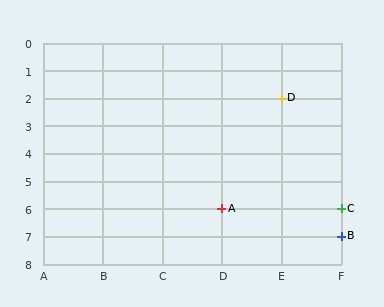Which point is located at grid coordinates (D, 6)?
Point A is at (D, 6).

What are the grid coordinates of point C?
Point C is at grid coordinates (F, 6).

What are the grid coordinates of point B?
Point B is at grid coordinates (F, 7).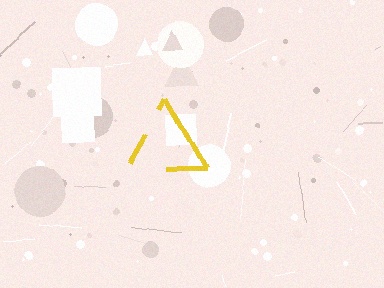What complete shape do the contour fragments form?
The contour fragments form a triangle.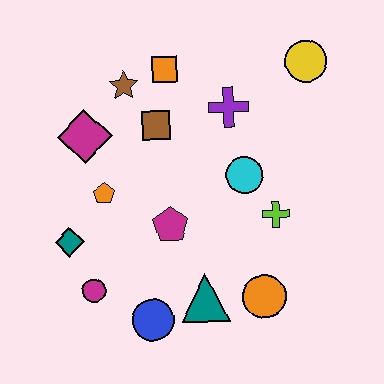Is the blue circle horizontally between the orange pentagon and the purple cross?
Yes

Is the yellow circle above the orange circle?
Yes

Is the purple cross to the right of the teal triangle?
Yes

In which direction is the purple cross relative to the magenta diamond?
The purple cross is to the right of the magenta diamond.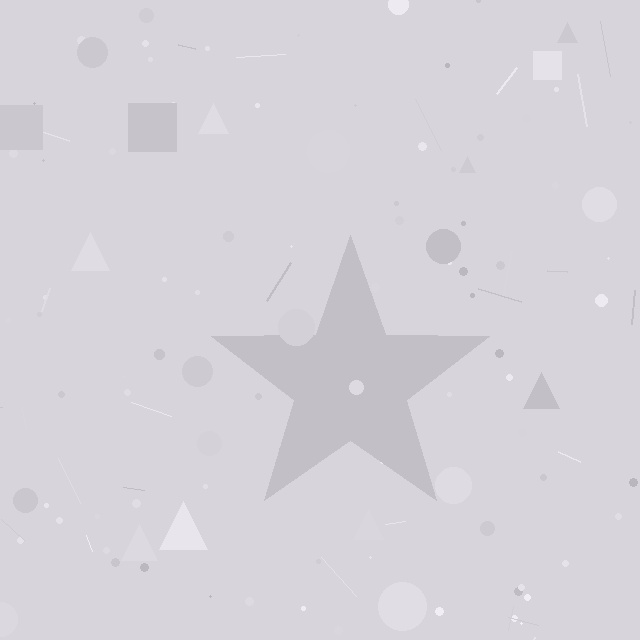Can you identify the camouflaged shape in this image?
The camouflaged shape is a star.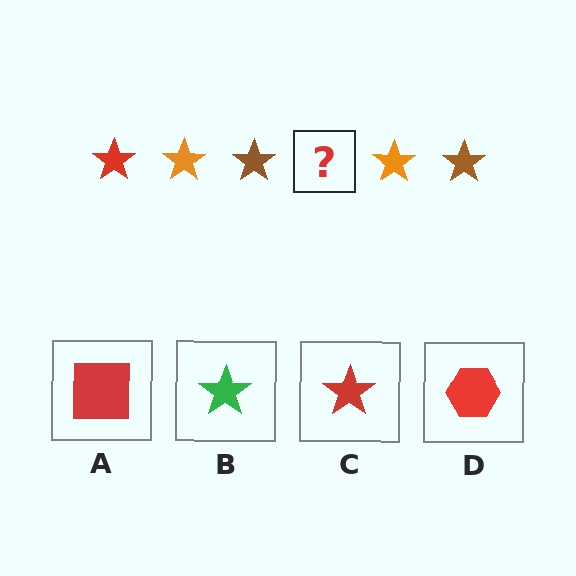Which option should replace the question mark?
Option C.